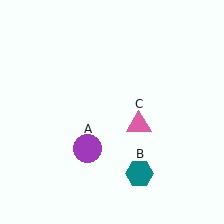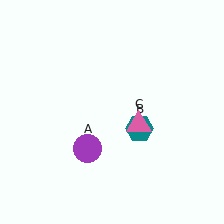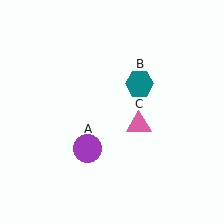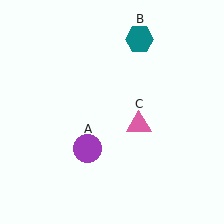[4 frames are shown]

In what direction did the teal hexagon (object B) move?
The teal hexagon (object B) moved up.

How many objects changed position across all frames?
1 object changed position: teal hexagon (object B).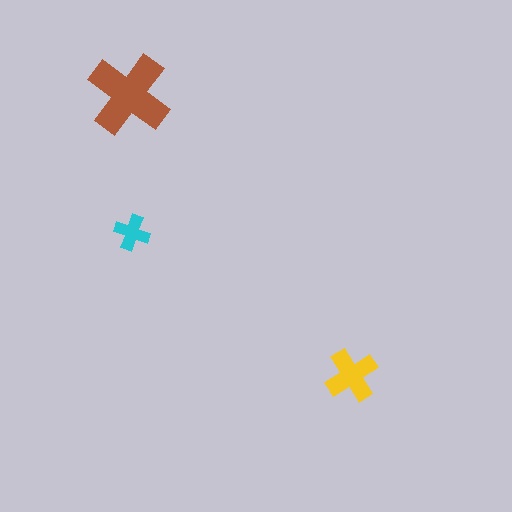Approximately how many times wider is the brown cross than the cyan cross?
About 2.5 times wider.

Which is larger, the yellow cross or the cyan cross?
The yellow one.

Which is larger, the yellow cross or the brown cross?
The brown one.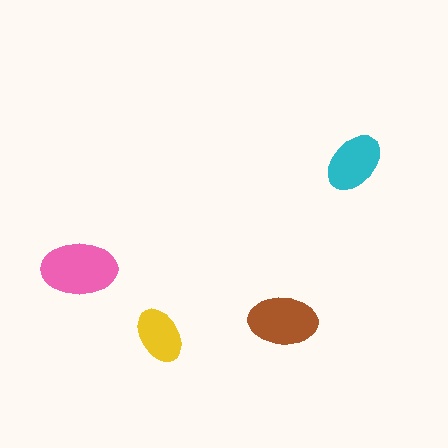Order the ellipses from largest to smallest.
the pink one, the brown one, the cyan one, the yellow one.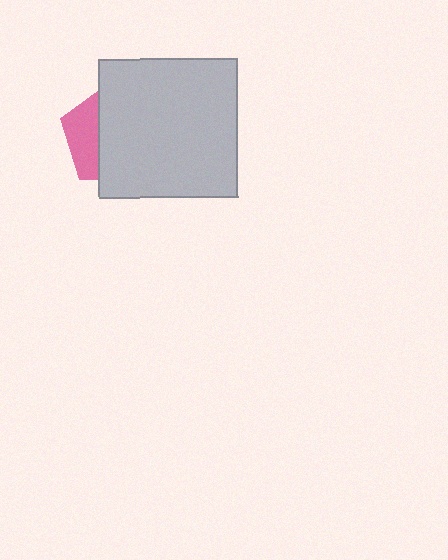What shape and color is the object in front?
The object in front is a light gray square.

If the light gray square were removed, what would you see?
You would see the complete pink pentagon.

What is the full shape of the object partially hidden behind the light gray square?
The partially hidden object is a pink pentagon.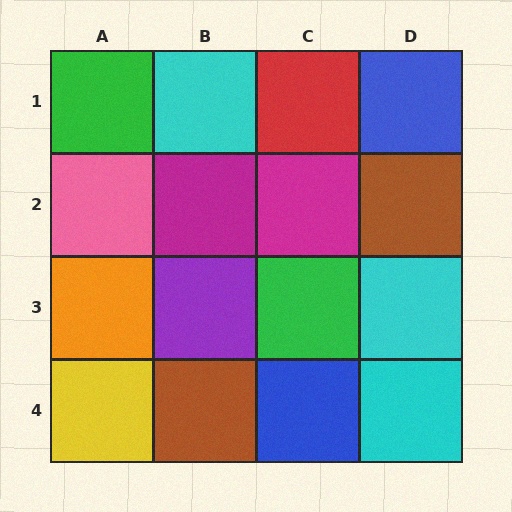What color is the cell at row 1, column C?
Red.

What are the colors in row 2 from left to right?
Pink, magenta, magenta, brown.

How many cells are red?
1 cell is red.